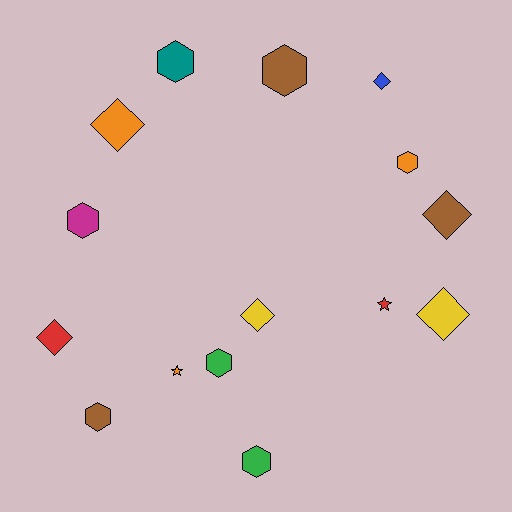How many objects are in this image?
There are 15 objects.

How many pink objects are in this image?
There are no pink objects.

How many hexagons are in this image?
There are 7 hexagons.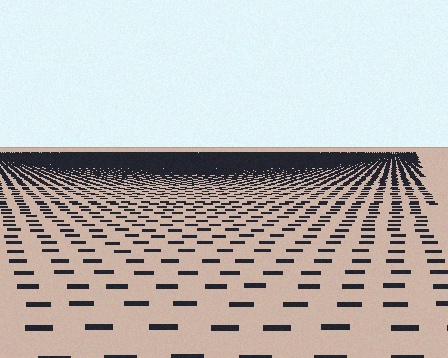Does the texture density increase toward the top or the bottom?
Density increases toward the top.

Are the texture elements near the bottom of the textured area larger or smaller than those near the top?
Larger. Near the bottom, elements are closer to the viewer and appear at a bigger on-screen size.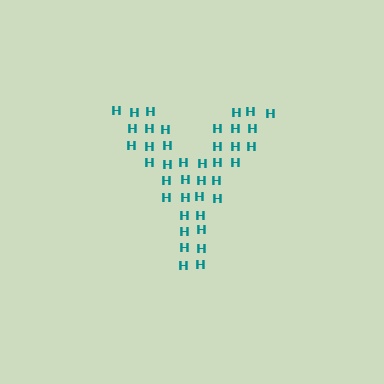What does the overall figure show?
The overall figure shows the letter Y.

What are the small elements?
The small elements are letter H's.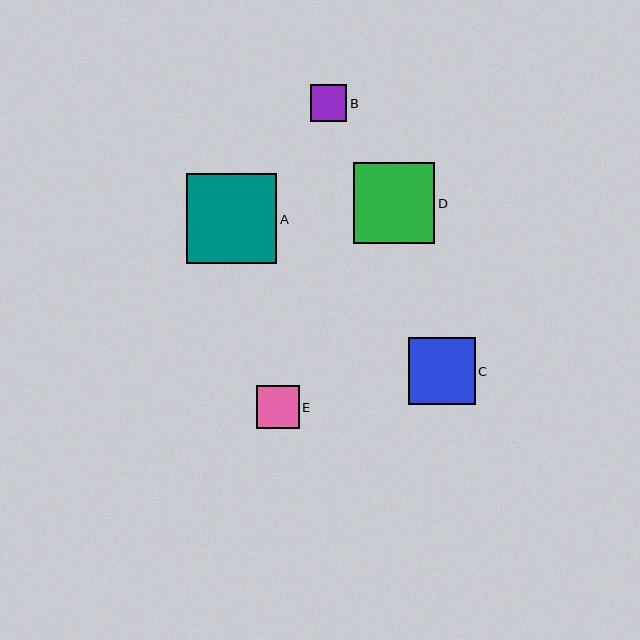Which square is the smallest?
Square B is the smallest with a size of approximately 36 pixels.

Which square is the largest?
Square A is the largest with a size of approximately 90 pixels.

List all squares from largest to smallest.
From largest to smallest: A, D, C, E, B.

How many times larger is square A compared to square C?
Square A is approximately 1.3 times the size of square C.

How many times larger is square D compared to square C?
Square D is approximately 1.2 times the size of square C.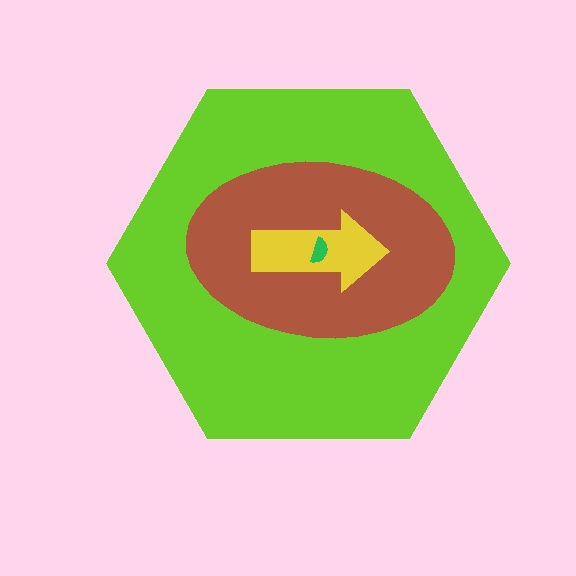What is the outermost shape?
The lime hexagon.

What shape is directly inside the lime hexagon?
The brown ellipse.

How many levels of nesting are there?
4.